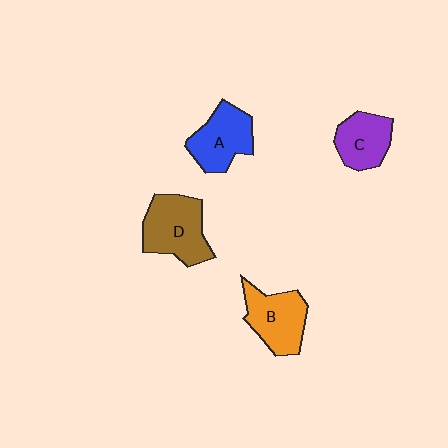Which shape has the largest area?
Shape D (brown).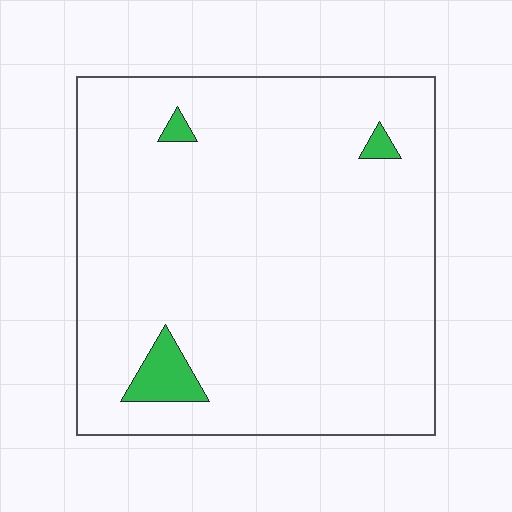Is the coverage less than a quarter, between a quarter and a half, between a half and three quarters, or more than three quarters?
Less than a quarter.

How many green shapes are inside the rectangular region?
3.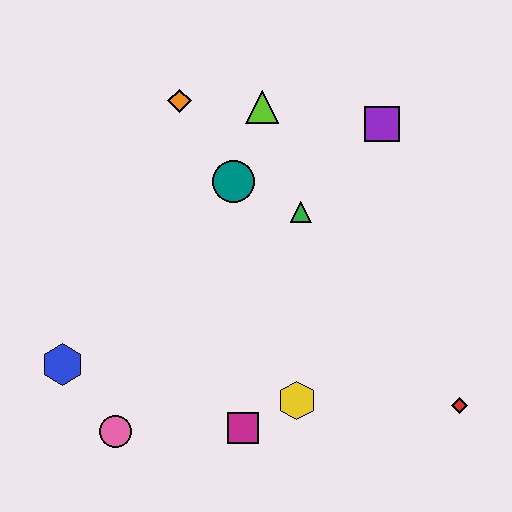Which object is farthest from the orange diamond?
The red diamond is farthest from the orange diamond.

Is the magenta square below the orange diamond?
Yes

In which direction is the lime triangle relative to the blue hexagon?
The lime triangle is above the blue hexagon.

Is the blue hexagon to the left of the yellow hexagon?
Yes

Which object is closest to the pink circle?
The blue hexagon is closest to the pink circle.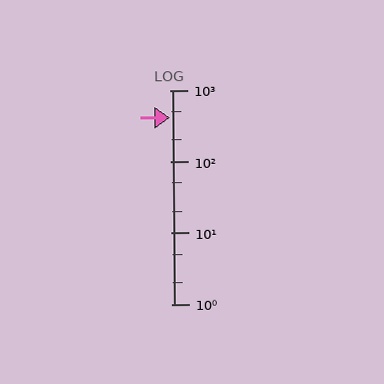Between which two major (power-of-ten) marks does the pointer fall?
The pointer is between 100 and 1000.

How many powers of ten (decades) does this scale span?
The scale spans 3 decades, from 1 to 1000.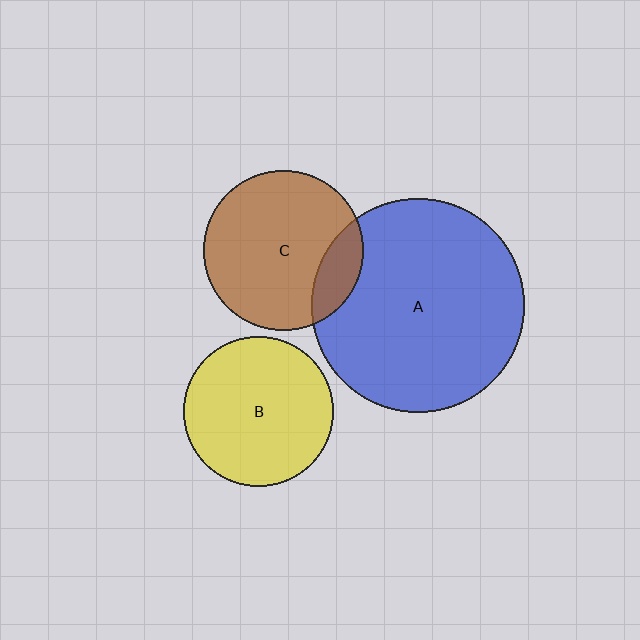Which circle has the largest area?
Circle A (blue).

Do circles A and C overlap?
Yes.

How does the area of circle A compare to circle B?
Approximately 2.0 times.